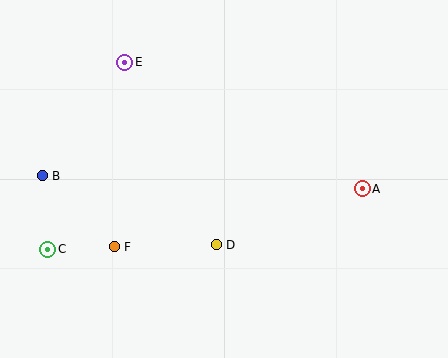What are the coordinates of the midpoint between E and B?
The midpoint between E and B is at (84, 119).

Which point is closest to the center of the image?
Point D at (216, 245) is closest to the center.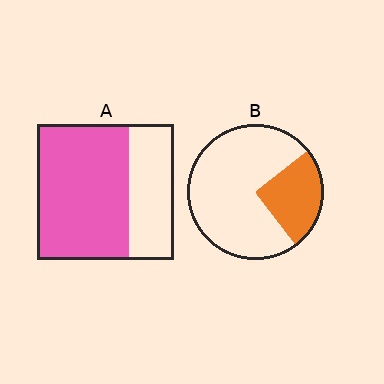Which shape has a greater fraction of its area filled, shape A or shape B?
Shape A.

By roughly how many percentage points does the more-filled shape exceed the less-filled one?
By roughly 40 percentage points (A over B).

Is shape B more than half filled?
No.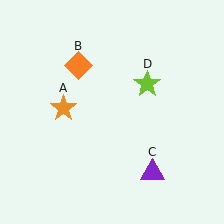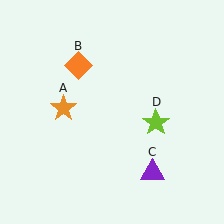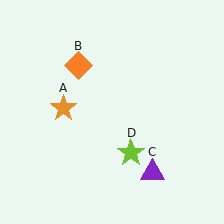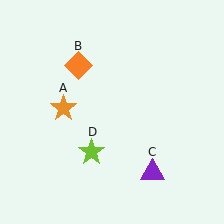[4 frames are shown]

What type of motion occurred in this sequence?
The lime star (object D) rotated clockwise around the center of the scene.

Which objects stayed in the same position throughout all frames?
Orange star (object A) and orange diamond (object B) and purple triangle (object C) remained stationary.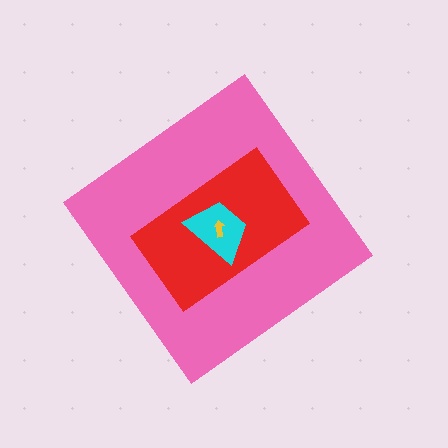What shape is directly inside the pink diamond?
The red rectangle.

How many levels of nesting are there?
4.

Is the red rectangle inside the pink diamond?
Yes.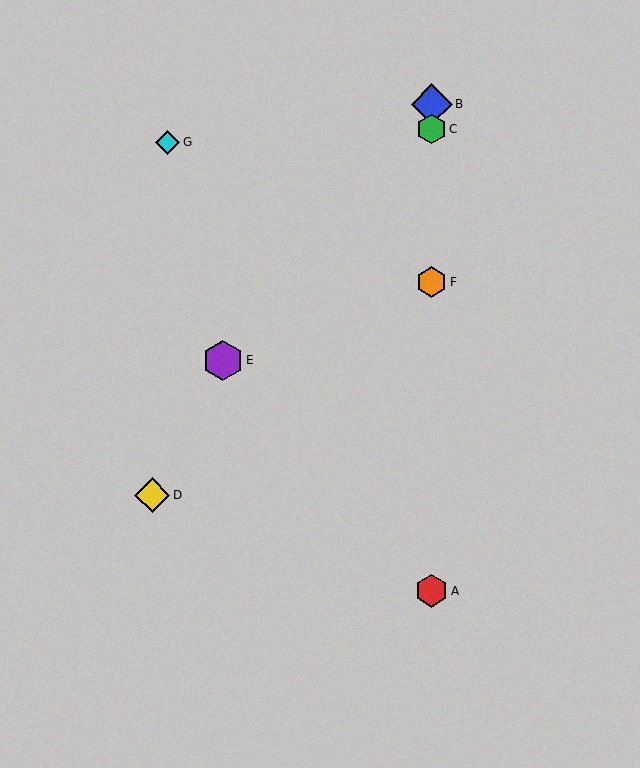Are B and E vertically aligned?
No, B is at x≈432 and E is at x≈223.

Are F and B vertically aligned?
Yes, both are at x≈432.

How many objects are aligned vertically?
4 objects (A, B, C, F) are aligned vertically.